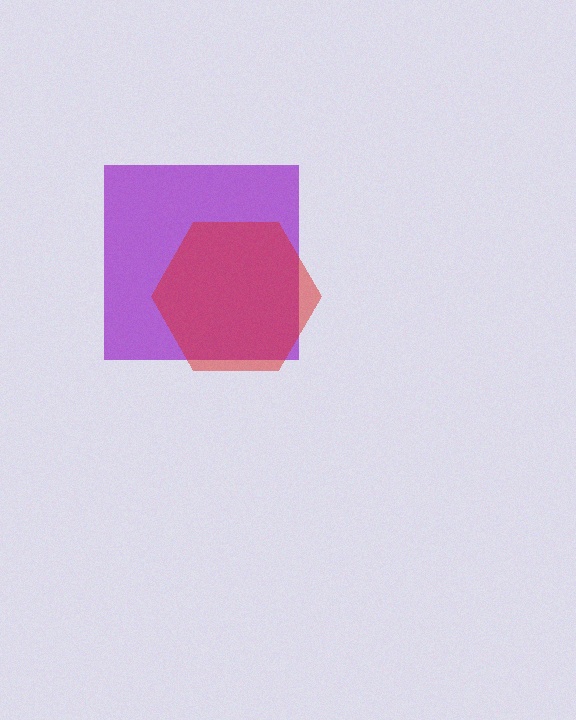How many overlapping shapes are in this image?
There are 2 overlapping shapes in the image.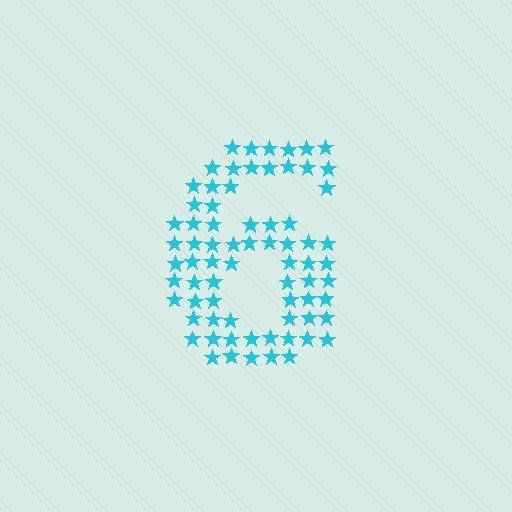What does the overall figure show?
The overall figure shows the digit 6.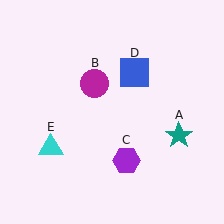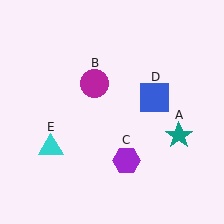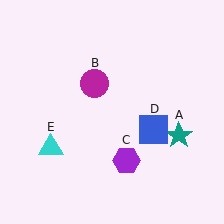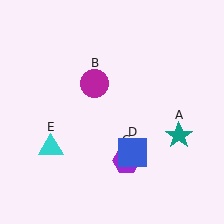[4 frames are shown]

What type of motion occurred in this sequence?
The blue square (object D) rotated clockwise around the center of the scene.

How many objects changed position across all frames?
1 object changed position: blue square (object D).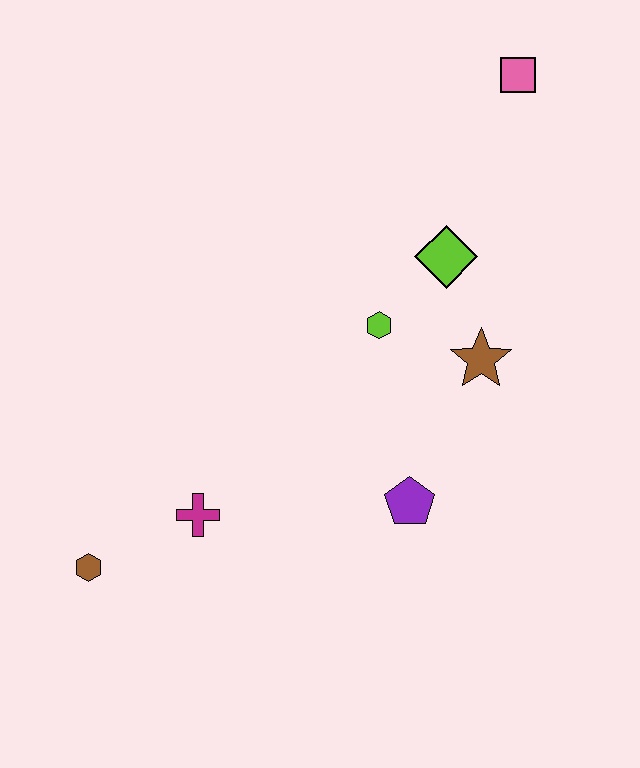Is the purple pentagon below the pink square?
Yes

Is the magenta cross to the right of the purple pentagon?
No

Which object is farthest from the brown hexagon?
The pink square is farthest from the brown hexagon.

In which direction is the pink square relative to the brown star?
The pink square is above the brown star.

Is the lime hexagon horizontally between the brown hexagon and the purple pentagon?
Yes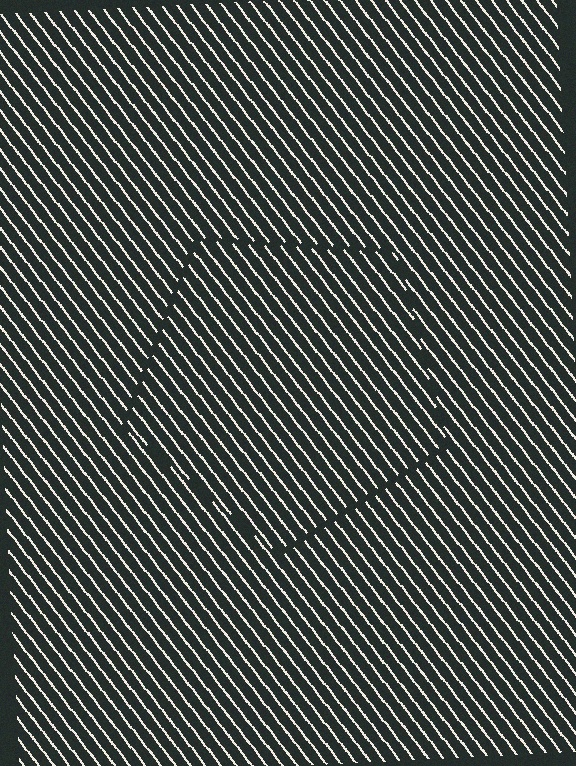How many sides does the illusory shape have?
5 sides — the line-ends trace a pentagon.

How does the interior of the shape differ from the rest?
The interior of the shape contains the same grating, shifted by half a period — the contour is defined by the phase discontinuity where line-ends from the inner and outer gratings abut.